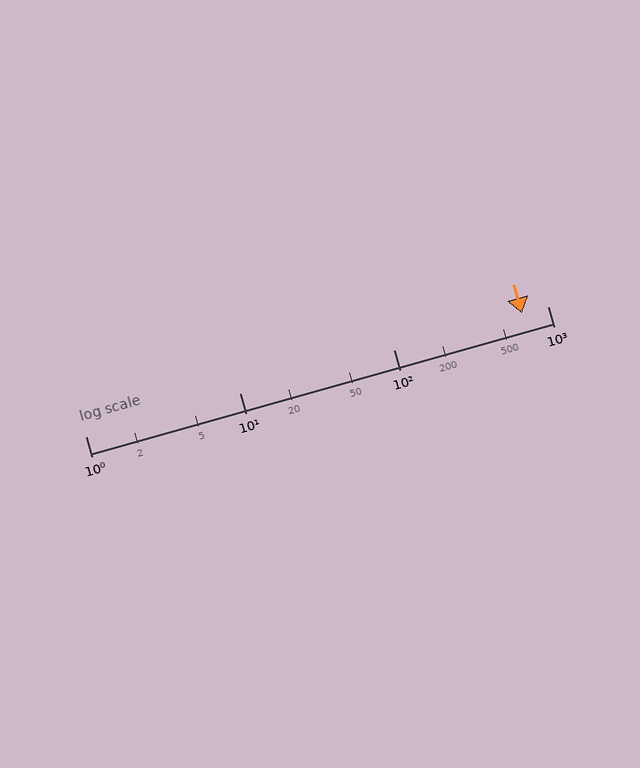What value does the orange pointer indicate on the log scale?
The pointer indicates approximately 680.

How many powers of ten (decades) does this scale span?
The scale spans 3 decades, from 1 to 1000.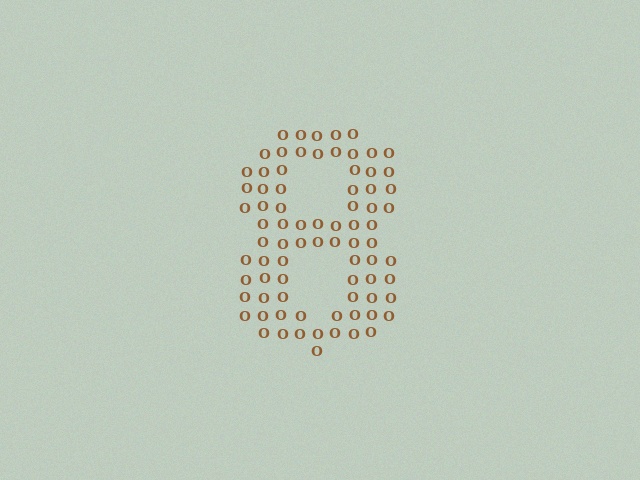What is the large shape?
The large shape is the digit 8.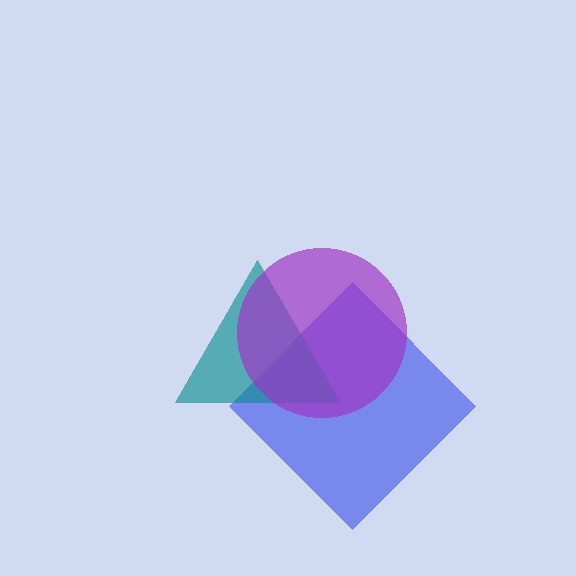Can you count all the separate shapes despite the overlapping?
Yes, there are 3 separate shapes.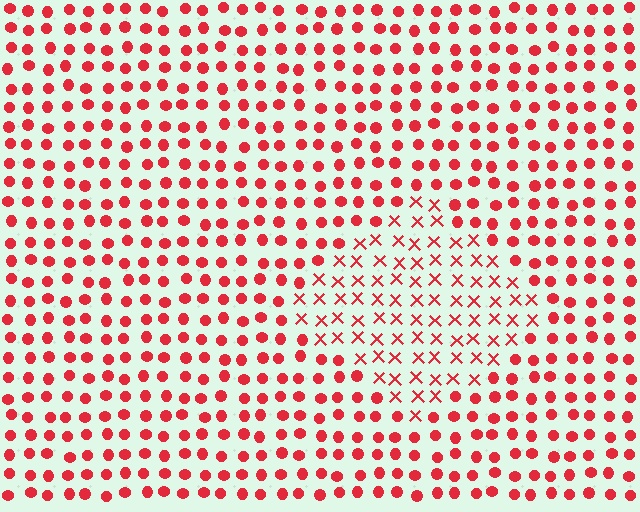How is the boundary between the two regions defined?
The boundary is defined by a change in element shape: X marks inside vs. circles outside. All elements share the same color and spacing.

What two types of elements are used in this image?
The image uses X marks inside the diamond region and circles outside it.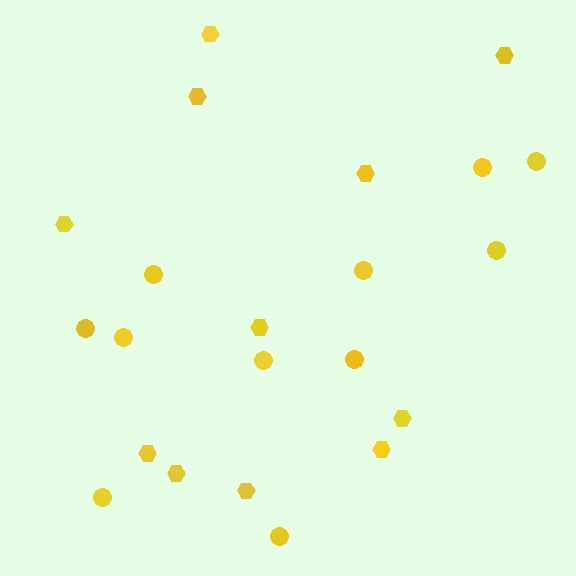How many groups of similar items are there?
There are 2 groups: one group of hexagons (11) and one group of circles (11).